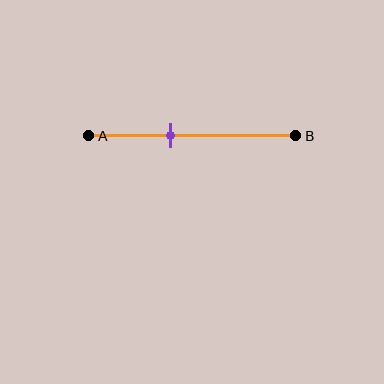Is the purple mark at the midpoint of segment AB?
No, the mark is at about 40% from A, not at the 50% midpoint.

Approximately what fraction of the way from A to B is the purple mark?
The purple mark is approximately 40% of the way from A to B.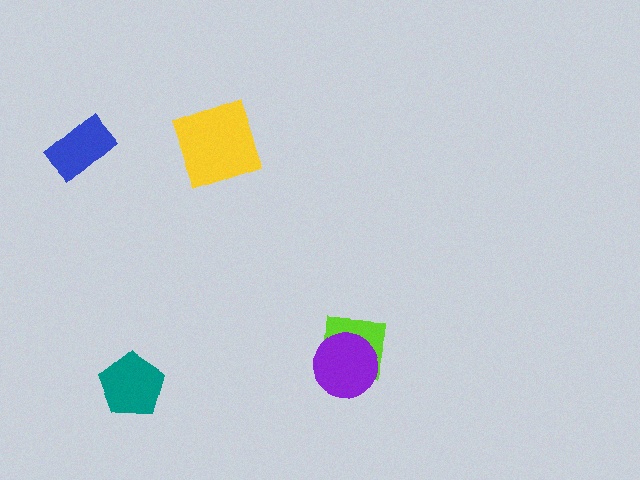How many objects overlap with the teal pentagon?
0 objects overlap with the teal pentagon.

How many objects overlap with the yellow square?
0 objects overlap with the yellow square.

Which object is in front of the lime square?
The purple circle is in front of the lime square.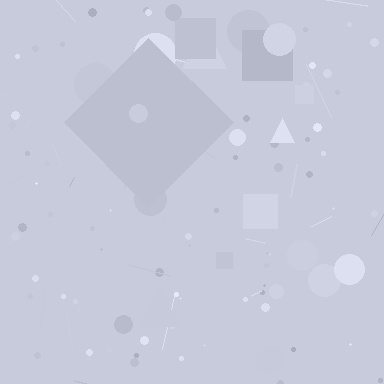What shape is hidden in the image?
A diamond is hidden in the image.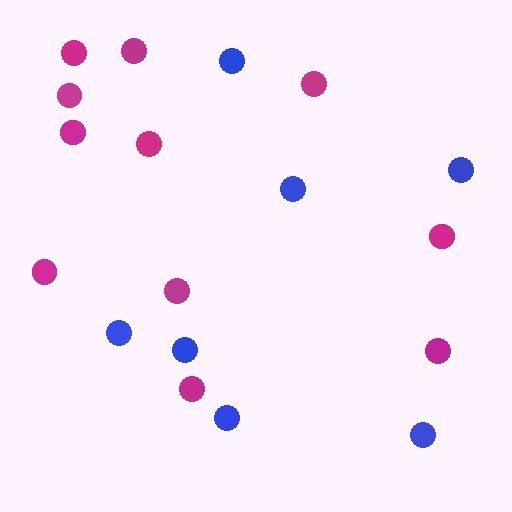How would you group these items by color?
There are 2 groups: one group of magenta circles (11) and one group of blue circles (7).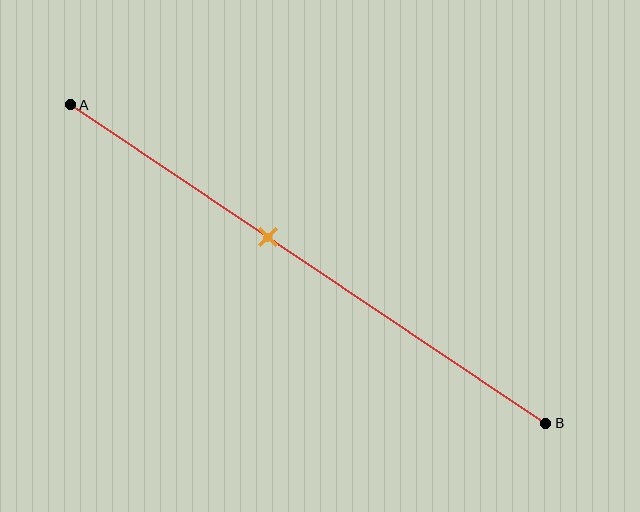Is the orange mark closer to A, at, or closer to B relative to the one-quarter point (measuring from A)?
The orange mark is closer to point B than the one-quarter point of segment AB.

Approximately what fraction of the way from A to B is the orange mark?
The orange mark is approximately 40% of the way from A to B.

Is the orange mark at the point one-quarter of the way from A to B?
No, the mark is at about 40% from A, not at the 25% one-quarter point.